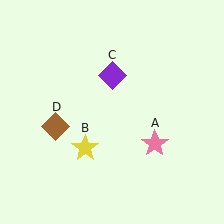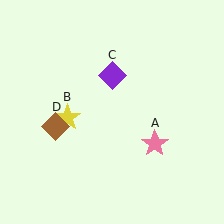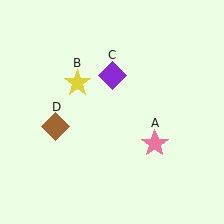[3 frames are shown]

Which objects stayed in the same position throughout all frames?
Pink star (object A) and purple diamond (object C) and brown diamond (object D) remained stationary.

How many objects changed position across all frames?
1 object changed position: yellow star (object B).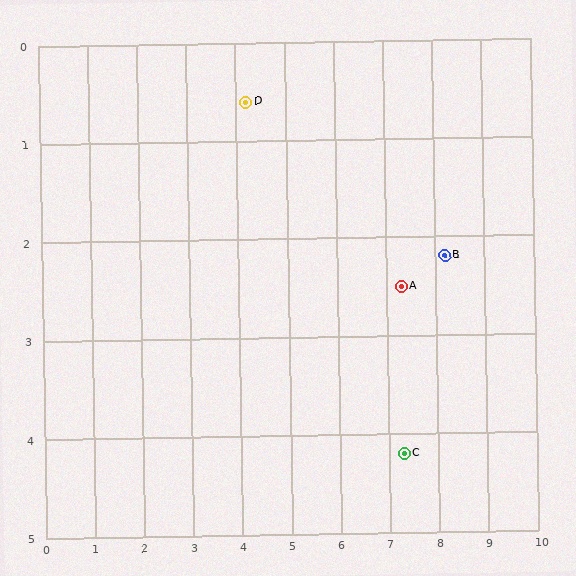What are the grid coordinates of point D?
Point D is at approximately (4.2, 0.6).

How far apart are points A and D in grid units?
Points A and D are about 3.6 grid units apart.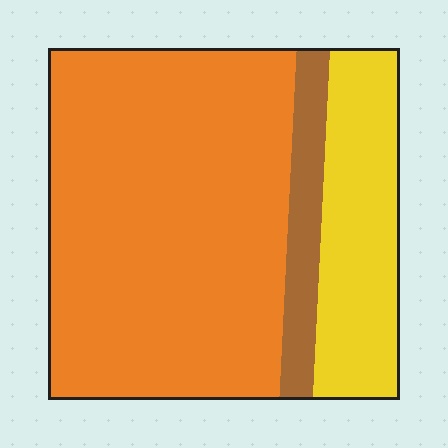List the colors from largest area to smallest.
From largest to smallest: orange, yellow, brown.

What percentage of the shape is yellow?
Yellow covers around 20% of the shape.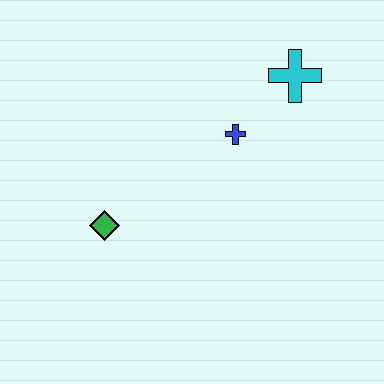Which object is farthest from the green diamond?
The cyan cross is farthest from the green diamond.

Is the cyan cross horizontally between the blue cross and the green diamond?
No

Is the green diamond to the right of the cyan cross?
No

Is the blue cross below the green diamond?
No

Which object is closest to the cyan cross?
The blue cross is closest to the cyan cross.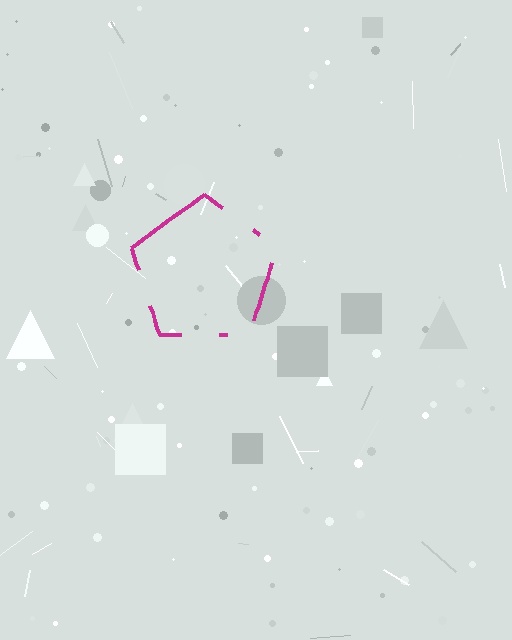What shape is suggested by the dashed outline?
The dashed outline suggests a pentagon.